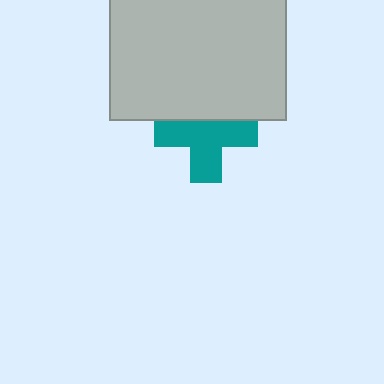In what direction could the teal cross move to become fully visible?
The teal cross could move down. That would shift it out from behind the light gray rectangle entirely.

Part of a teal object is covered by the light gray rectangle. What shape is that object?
It is a cross.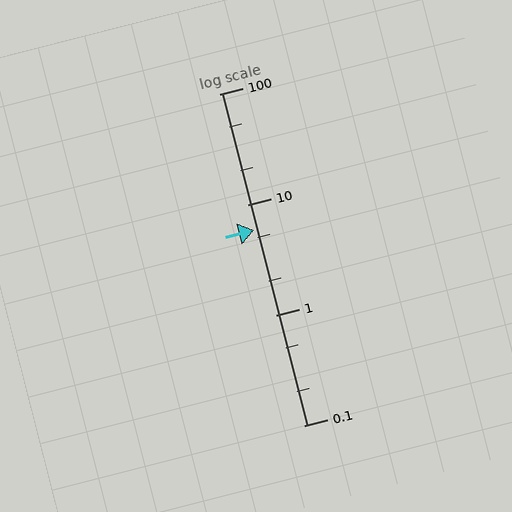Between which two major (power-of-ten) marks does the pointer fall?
The pointer is between 1 and 10.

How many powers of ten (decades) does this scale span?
The scale spans 3 decades, from 0.1 to 100.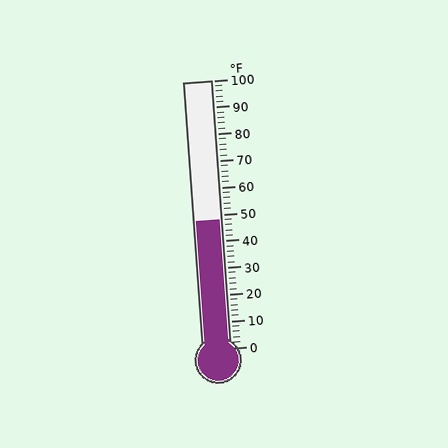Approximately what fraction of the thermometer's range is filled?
The thermometer is filled to approximately 50% of its range.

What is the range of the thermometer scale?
The thermometer scale ranges from 0°F to 100°F.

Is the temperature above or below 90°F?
The temperature is below 90°F.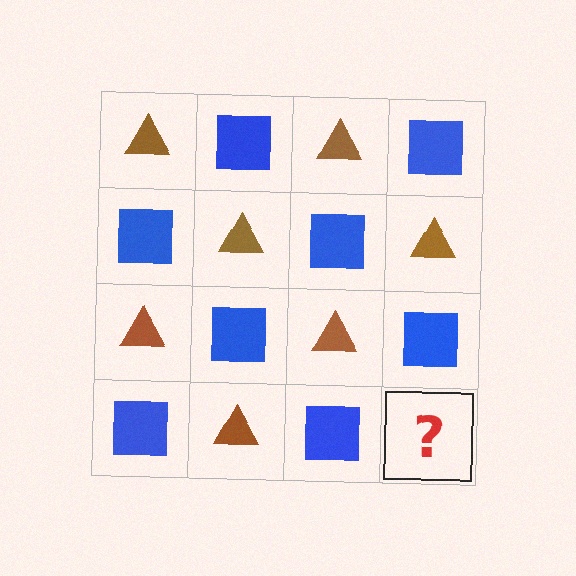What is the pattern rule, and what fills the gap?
The rule is that it alternates brown triangle and blue square in a checkerboard pattern. The gap should be filled with a brown triangle.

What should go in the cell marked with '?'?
The missing cell should contain a brown triangle.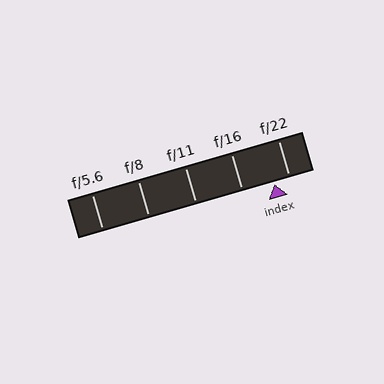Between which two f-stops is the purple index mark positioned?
The index mark is between f/16 and f/22.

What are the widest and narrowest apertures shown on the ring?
The widest aperture shown is f/5.6 and the narrowest is f/22.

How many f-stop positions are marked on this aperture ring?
There are 5 f-stop positions marked.